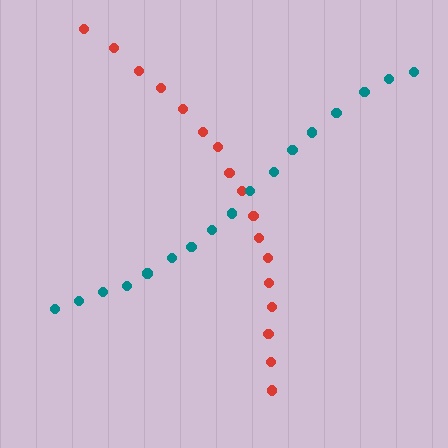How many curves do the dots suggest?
There are 2 distinct paths.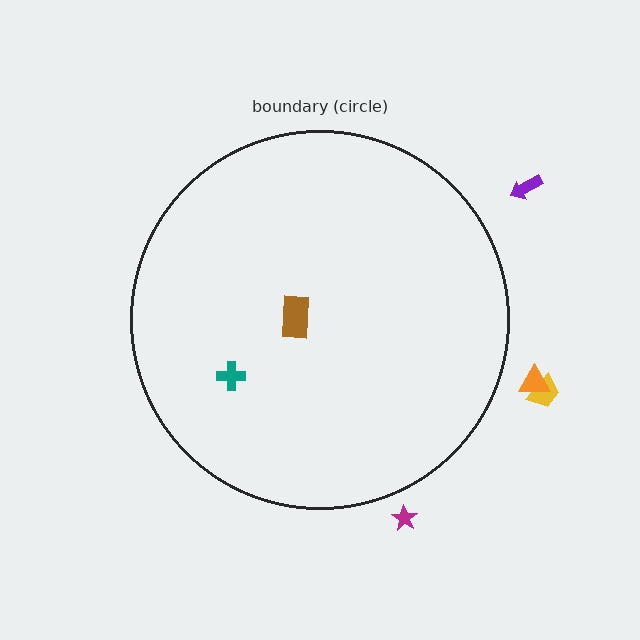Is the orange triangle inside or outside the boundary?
Outside.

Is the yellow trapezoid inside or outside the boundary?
Outside.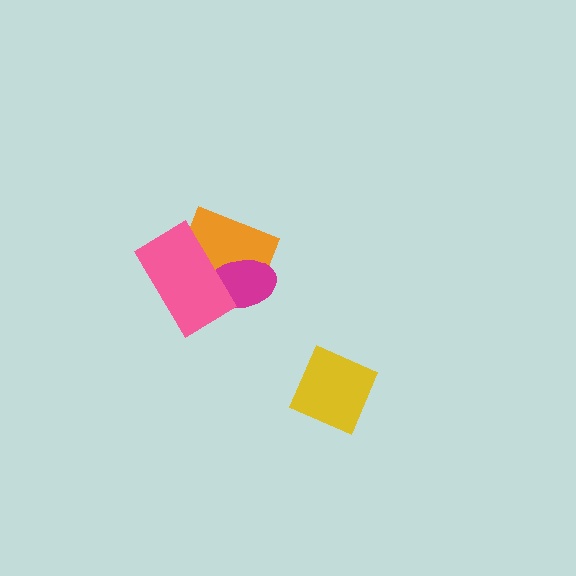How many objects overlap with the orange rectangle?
2 objects overlap with the orange rectangle.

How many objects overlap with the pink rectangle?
2 objects overlap with the pink rectangle.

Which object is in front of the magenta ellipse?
The pink rectangle is in front of the magenta ellipse.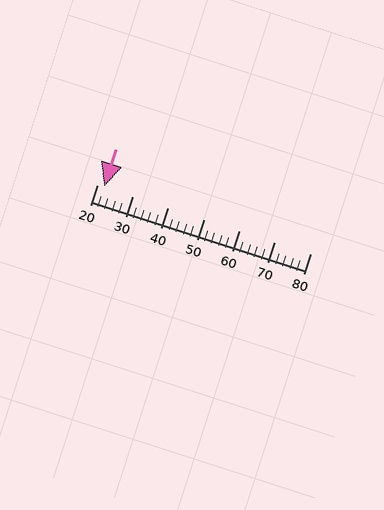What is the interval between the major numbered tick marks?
The major tick marks are spaced 10 units apart.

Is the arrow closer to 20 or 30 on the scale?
The arrow is closer to 20.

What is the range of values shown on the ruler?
The ruler shows values from 20 to 80.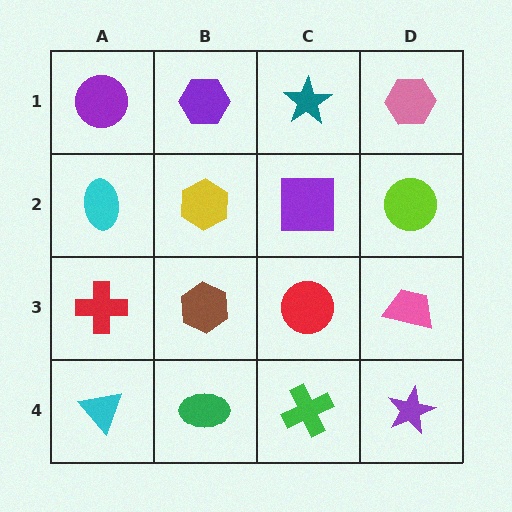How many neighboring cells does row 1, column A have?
2.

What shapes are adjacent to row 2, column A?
A purple circle (row 1, column A), a red cross (row 3, column A), a yellow hexagon (row 2, column B).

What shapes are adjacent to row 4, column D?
A pink trapezoid (row 3, column D), a green cross (row 4, column C).